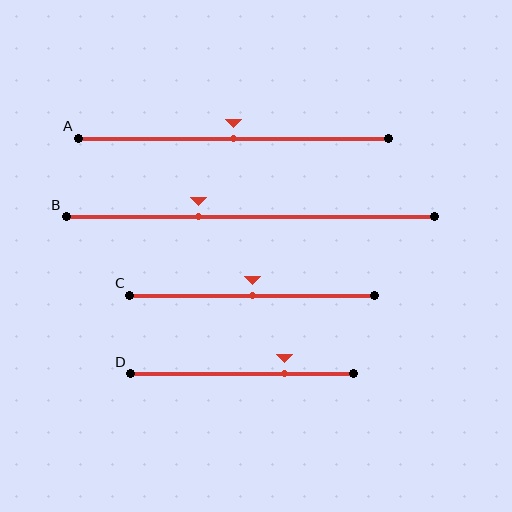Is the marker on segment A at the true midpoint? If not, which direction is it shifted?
Yes, the marker on segment A is at the true midpoint.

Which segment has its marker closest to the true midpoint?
Segment A has its marker closest to the true midpoint.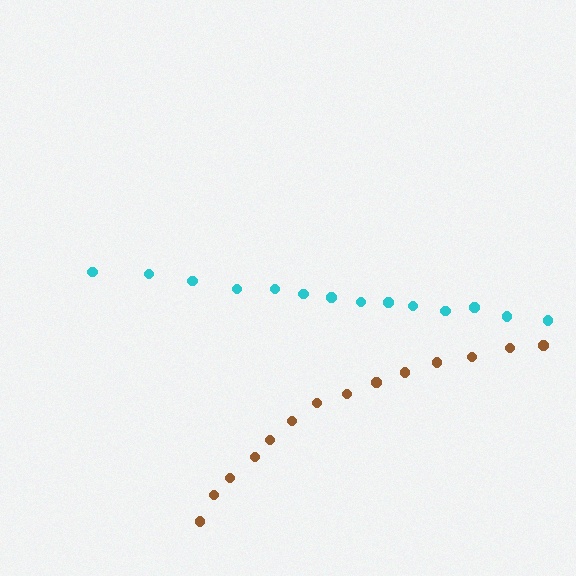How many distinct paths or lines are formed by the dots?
There are 2 distinct paths.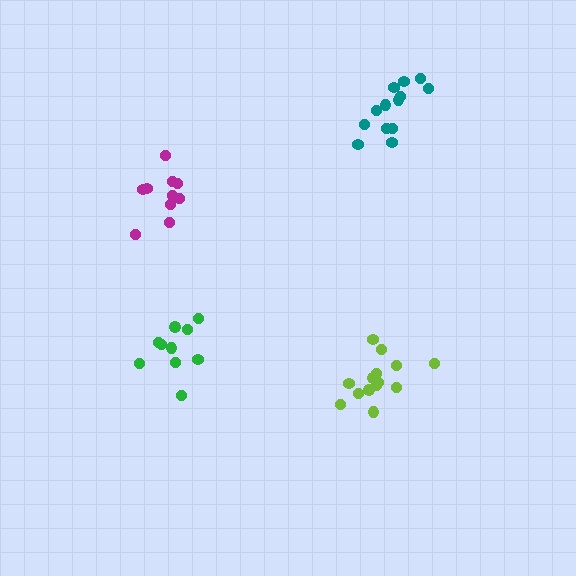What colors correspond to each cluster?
The clusters are colored: teal, magenta, lime, green.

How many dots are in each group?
Group 1: 13 dots, Group 2: 10 dots, Group 3: 14 dots, Group 4: 10 dots (47 total).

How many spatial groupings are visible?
There are 4 spatial groupings.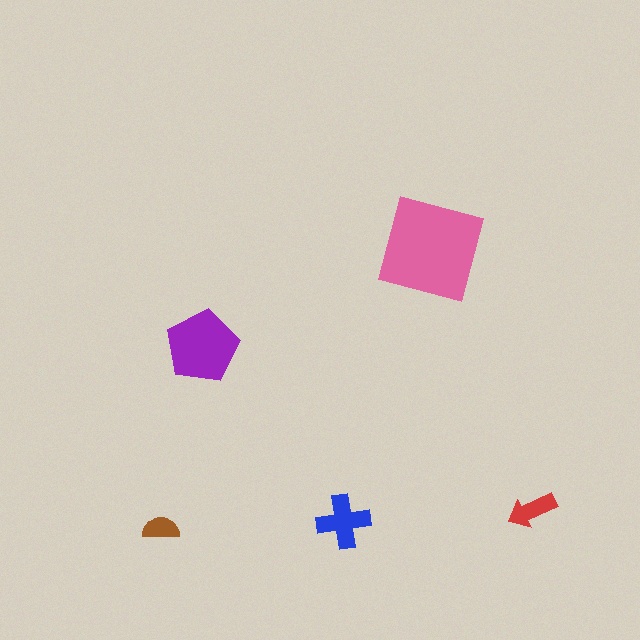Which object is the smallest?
The brown semicircle.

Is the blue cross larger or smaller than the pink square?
Smaller.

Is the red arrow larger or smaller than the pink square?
Smaller.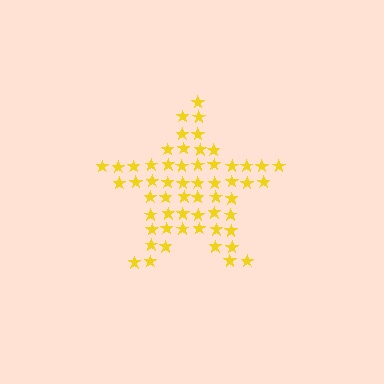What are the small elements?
The small elements are stars.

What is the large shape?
The large shape is a star.